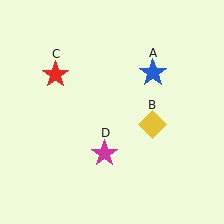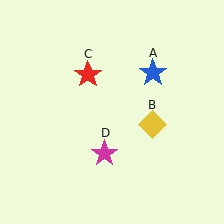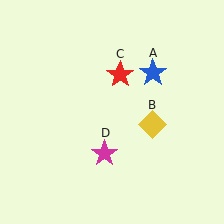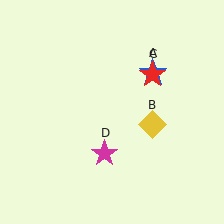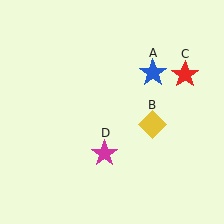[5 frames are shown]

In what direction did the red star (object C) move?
The red star (object C) moved right.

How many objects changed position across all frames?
1 object changed position: red star (object C).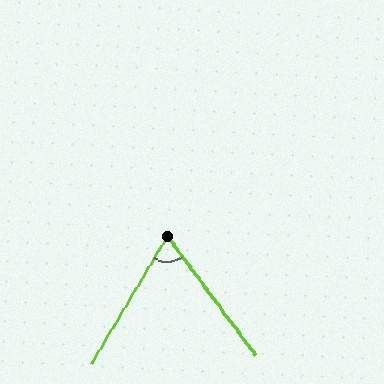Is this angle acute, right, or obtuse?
It is acute.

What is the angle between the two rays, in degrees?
Approximately 68 degrees.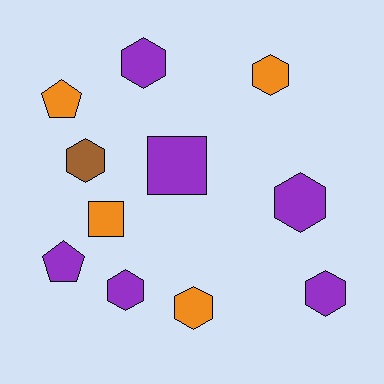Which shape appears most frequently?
Hexagon, with 7 objects.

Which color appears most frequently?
Purple, with 6 objects.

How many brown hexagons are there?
There is 1 brown hexagon.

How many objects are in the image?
There are 11 objects.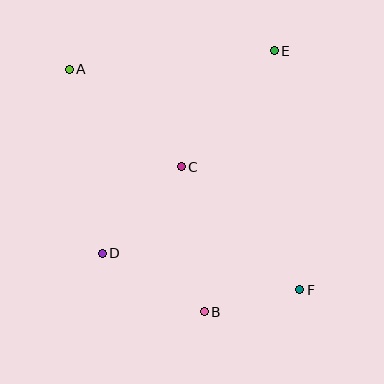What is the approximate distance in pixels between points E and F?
The distance between E and F is approximately 241 pixels.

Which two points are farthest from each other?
Points A and F are farthest from each other.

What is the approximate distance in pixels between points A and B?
The distance between A and B is approximately 277 pixels.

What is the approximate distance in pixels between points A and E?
The distance between A and E is approximately 206 pixels.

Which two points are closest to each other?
Points B and F are closest to each other.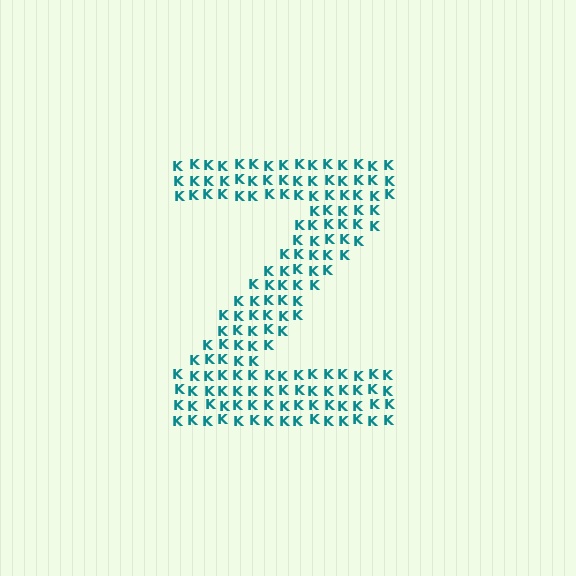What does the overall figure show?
The overall figure shows the letter Z.